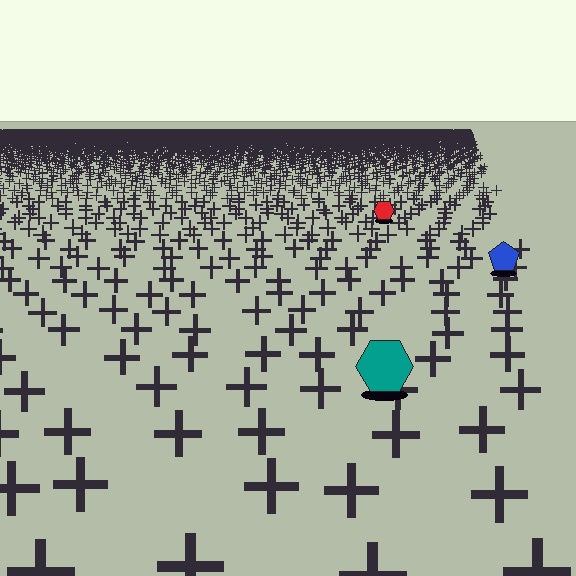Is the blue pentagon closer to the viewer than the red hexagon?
Yes. The blue pentagon is closer — you can tell from the texture gradient: the ground texture is coarser near it.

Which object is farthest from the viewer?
The red hexagon is farthest from the viewer. It appears smaller and the ground texture around it is denser.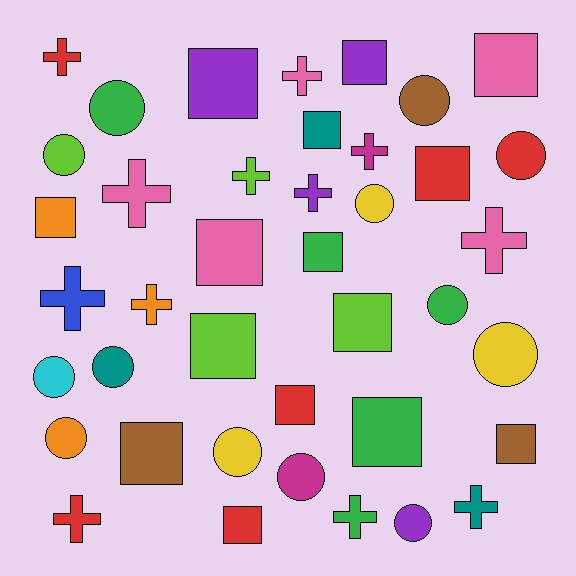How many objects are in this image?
There are 40 objects.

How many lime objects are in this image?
There are 4 lime objects.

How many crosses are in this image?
There are 12 crosses.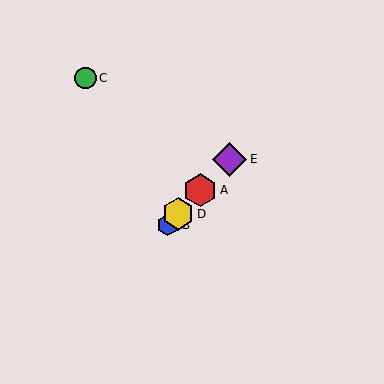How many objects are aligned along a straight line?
4 objects (A, B, D, E) are aligned along a straight line.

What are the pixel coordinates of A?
Object A is at (200, 190).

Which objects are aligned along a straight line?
Objects A, B, D, E are aligned along a straight line.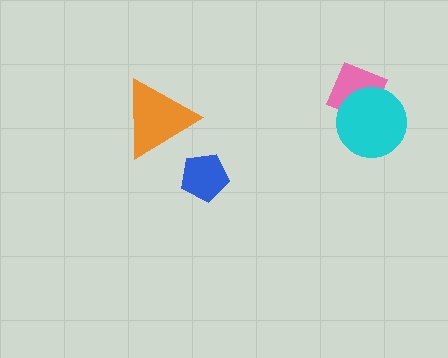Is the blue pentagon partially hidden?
No, no other shape covers it.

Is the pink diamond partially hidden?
Yes, it is partially covered by another shape.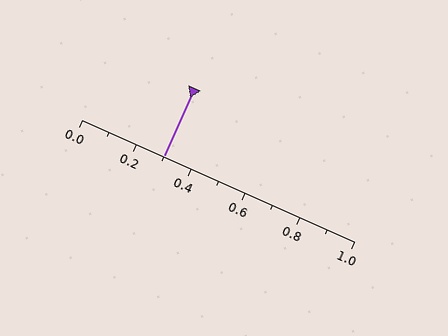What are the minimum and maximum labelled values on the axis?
The axis runs from 0.0 to 1.0.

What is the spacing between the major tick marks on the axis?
The major ticks are spaced 0.2 apart.